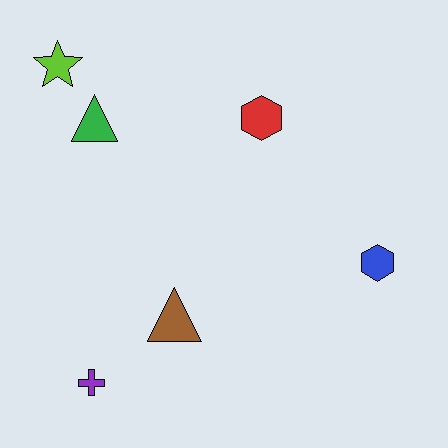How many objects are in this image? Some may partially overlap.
There are 6 objects.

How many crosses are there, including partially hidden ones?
There is 1 cross.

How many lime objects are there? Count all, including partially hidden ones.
There is 1 lime object.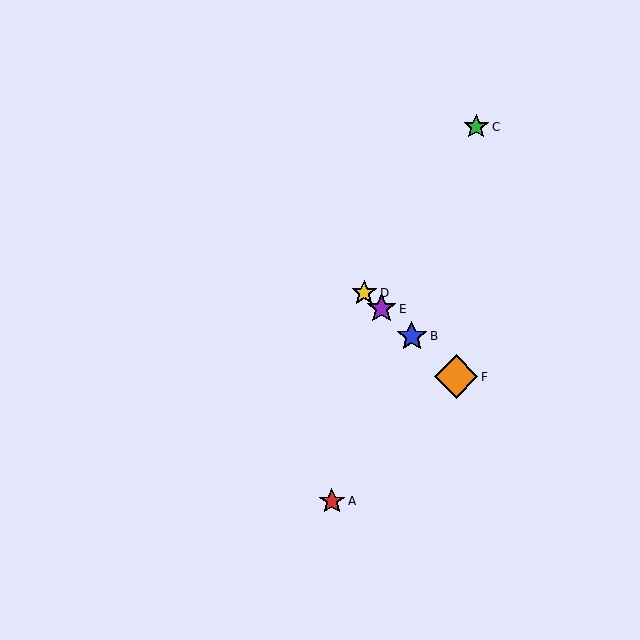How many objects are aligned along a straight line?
4 objects (B, D, E, F) are aligned along a straight line.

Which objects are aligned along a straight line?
Objects B, D, E, F are aligned along a straight line.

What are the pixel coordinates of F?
Object F is at (456, 377).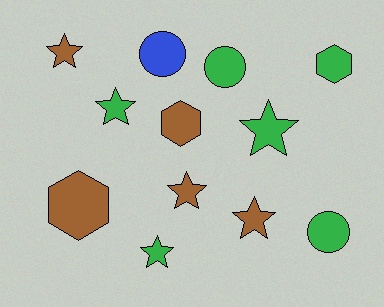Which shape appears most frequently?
Star, with 6 objects.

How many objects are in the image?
There are 12 objects.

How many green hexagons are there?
There is 1 green hexagon.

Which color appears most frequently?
Green, with 6 objects.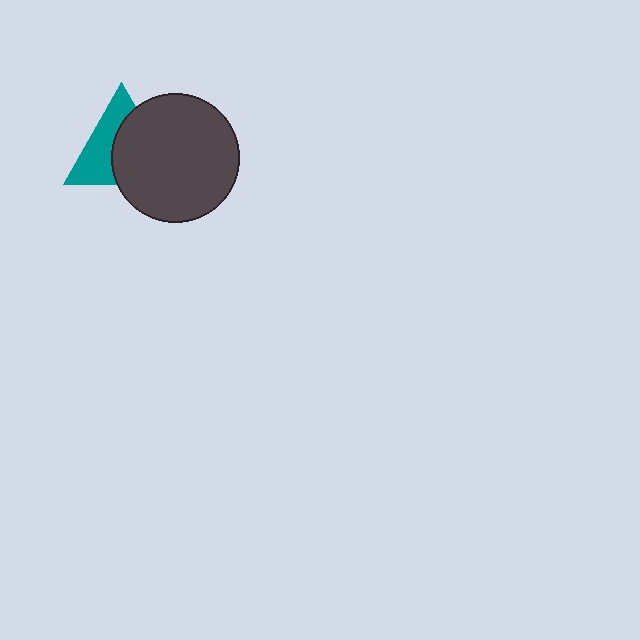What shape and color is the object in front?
The object in front is a dark gray circle.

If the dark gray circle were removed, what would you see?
You would see the complete teal triangle.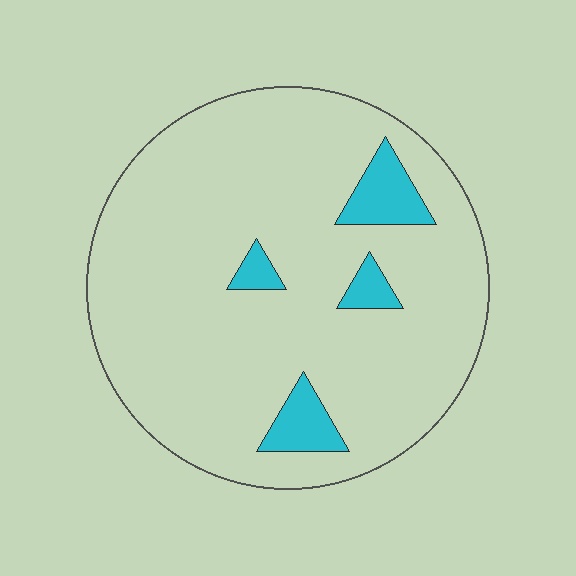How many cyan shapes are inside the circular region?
4.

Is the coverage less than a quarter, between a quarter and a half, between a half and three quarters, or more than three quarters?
Less than a quarter.